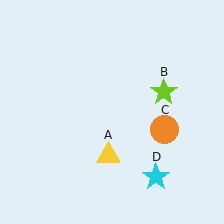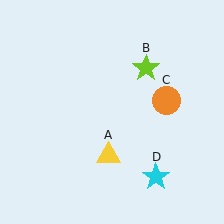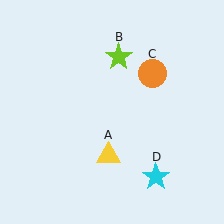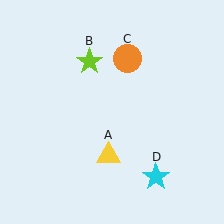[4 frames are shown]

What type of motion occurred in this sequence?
The lime star (object B), orange circle (object C) rotated counterclockwise around the center of the scene.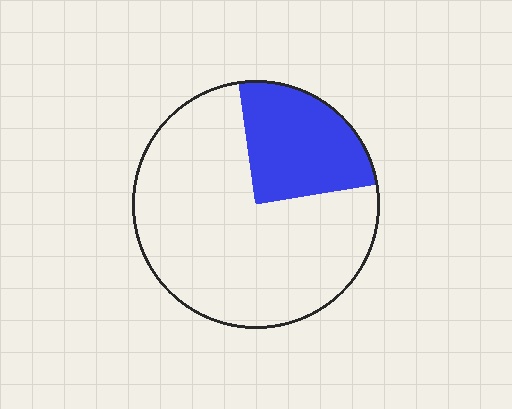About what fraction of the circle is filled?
About one quarter (1/4).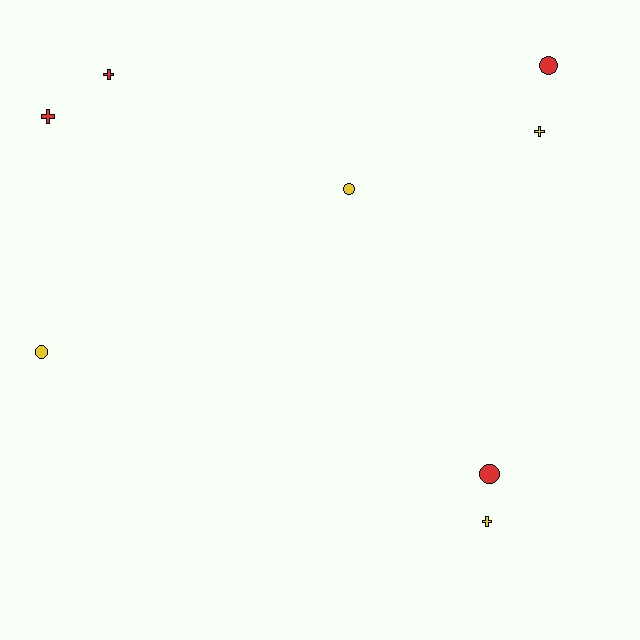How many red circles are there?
There are 2 red circles.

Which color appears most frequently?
Yellow, with 4 objects.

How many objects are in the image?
There are 8 objects.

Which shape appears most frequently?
Cross, with 4 objects.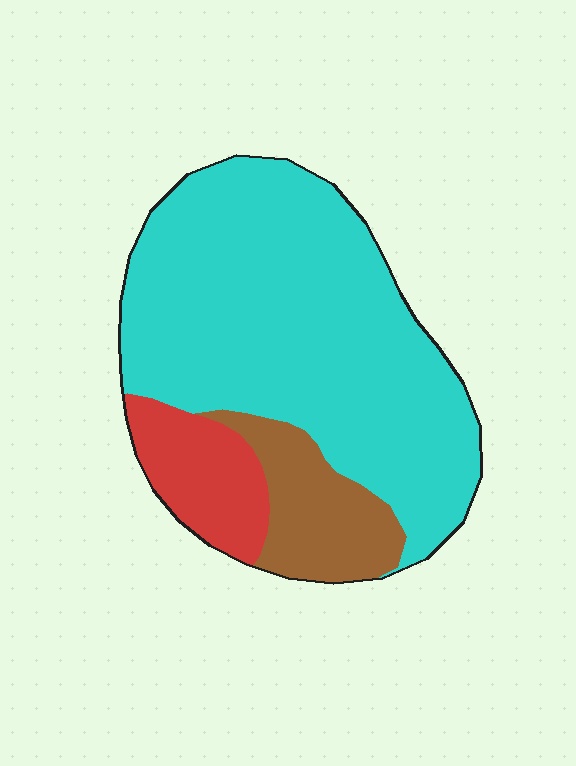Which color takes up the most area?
Cyan, at roughly 70%.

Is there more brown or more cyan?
Cyan.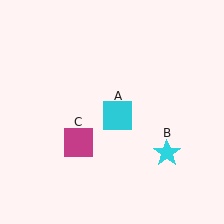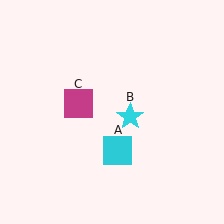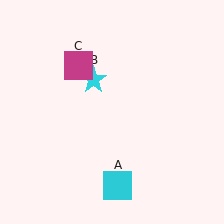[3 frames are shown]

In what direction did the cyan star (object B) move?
The cyan star (object B) moved up and to the left.